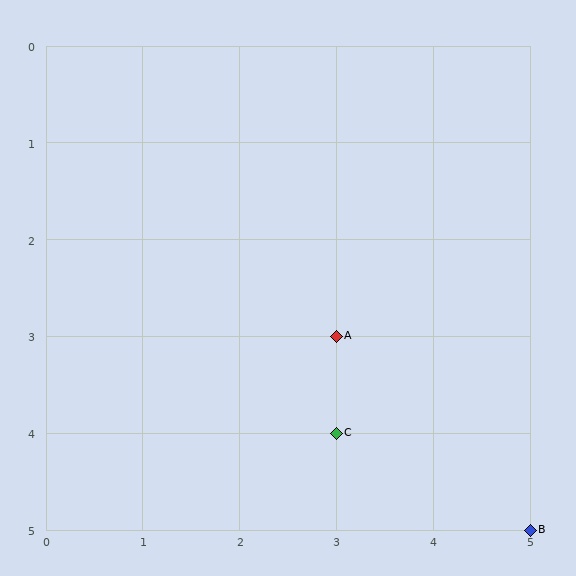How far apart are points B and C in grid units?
Points B and C are 2 columns and 1 row apart (about 2.2 grid units diagonally).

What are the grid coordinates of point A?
Point A is at grid coordinates (3, 3).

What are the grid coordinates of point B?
Point B is at grid coordinates (5, 5).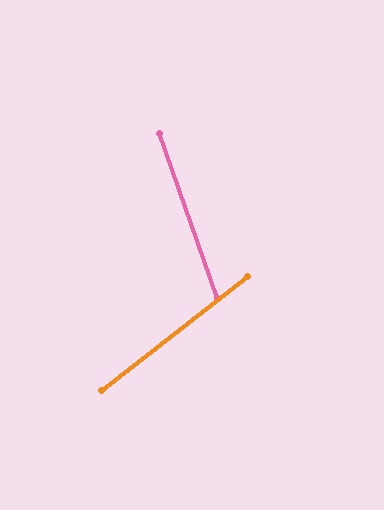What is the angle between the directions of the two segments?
Approximately 71 degrees.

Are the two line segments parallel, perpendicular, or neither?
Neither parallel nor perpendicular — they differ by about 71°.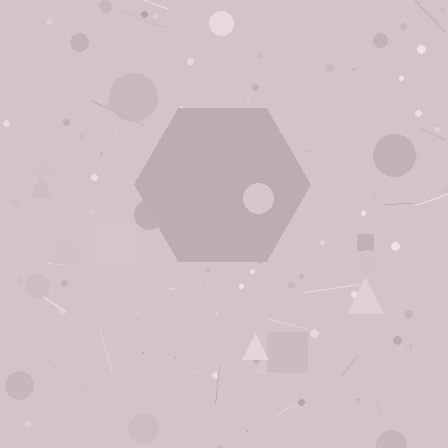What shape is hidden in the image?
A hexagon is hidden in the image.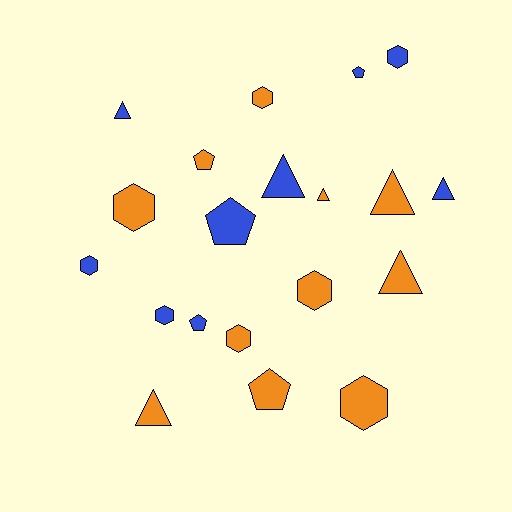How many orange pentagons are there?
There are 2 orange pentagons.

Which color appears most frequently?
Orange, with 11 objects.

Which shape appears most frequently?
Hexagon, with 8 objects.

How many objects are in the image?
There are 20 objects.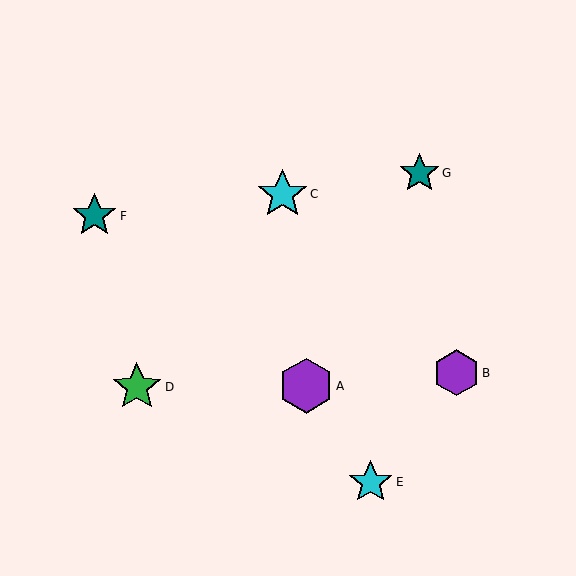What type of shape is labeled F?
Shape F is a teal star.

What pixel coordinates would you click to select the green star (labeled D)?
Click at (137, 387) to select the green star D.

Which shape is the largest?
The purple hexagon (labeled A) is the largest.